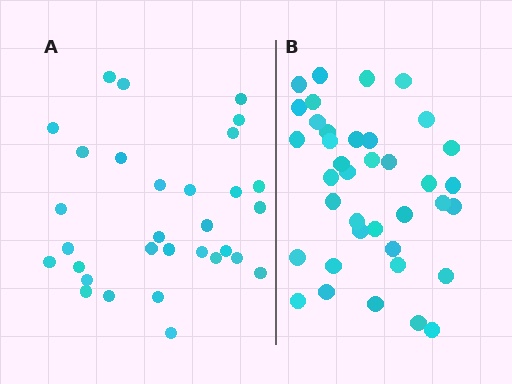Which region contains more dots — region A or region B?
Region B (the right region) has more dots.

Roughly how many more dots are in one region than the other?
Region B has roughly 8 or so more dots than region A.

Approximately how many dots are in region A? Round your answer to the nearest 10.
About 30 dots. (The exact count is 31, which rounds to 30.)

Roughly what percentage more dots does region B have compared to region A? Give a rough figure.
About 25% more.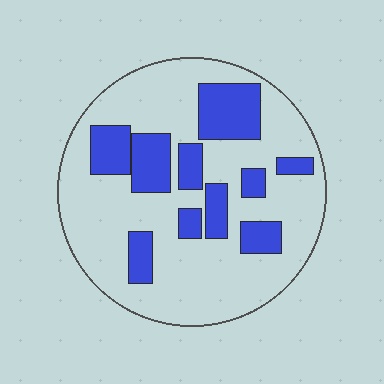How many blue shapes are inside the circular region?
10.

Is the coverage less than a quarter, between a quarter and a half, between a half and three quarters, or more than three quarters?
Between a quarter and a half.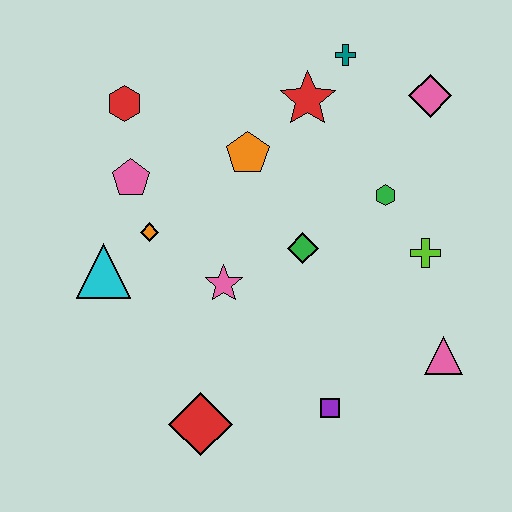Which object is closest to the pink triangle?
The lime cross is closest to the pink triangle.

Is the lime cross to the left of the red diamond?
No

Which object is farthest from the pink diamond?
The red diamond is farthest from the pink diamond.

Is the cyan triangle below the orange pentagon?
Yes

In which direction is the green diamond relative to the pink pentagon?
The green diamond is to the right of the pink pentagon.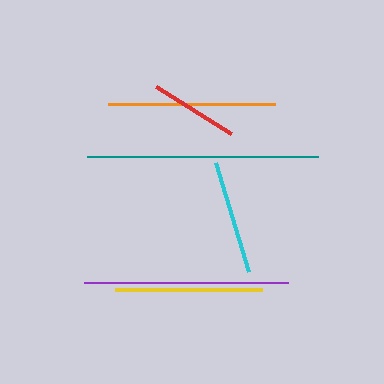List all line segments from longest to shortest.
From longest to shortest: teal, purple, orange, yellow, cyan, red.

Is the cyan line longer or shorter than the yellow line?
The yellow line is longer than the cyan line.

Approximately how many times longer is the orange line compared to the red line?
The orange line is approximately 1.9 times the length of the red line.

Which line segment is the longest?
The teal line is the longest at approximately 230 pixels.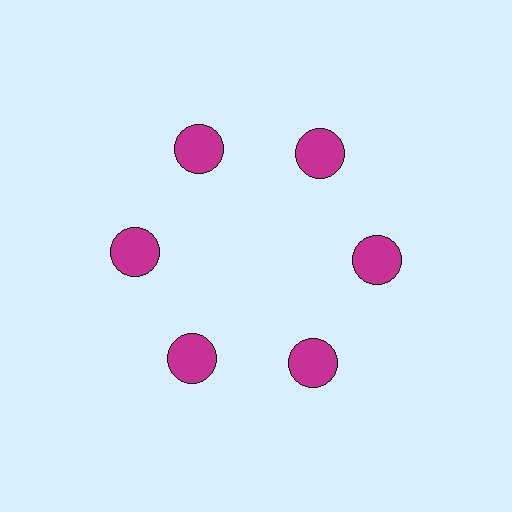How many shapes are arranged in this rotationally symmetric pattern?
There are 6 shapes, arranged in 6 groups of 1.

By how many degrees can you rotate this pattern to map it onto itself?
The pattern maps onto itself every 60 degrees of rotation.